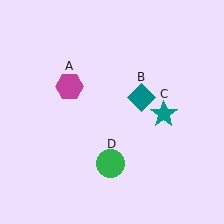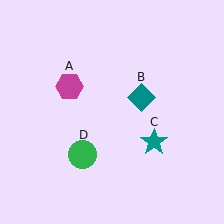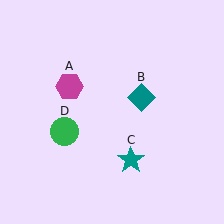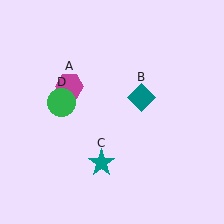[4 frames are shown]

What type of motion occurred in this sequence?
The teal star (object C), green circle (object D) rotated clockwise around the center of the scene.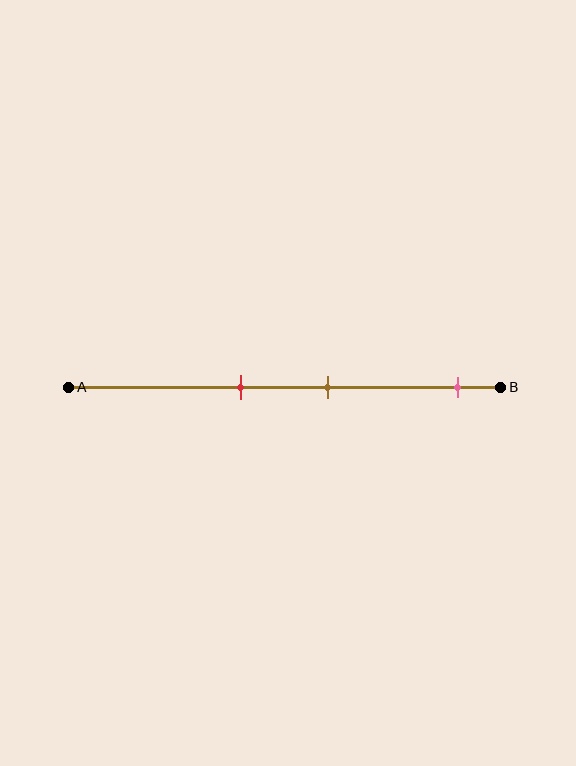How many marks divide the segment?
There are 3 marks dividing the segment.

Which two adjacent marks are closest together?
The red and brown marks are the closest adjacent pair.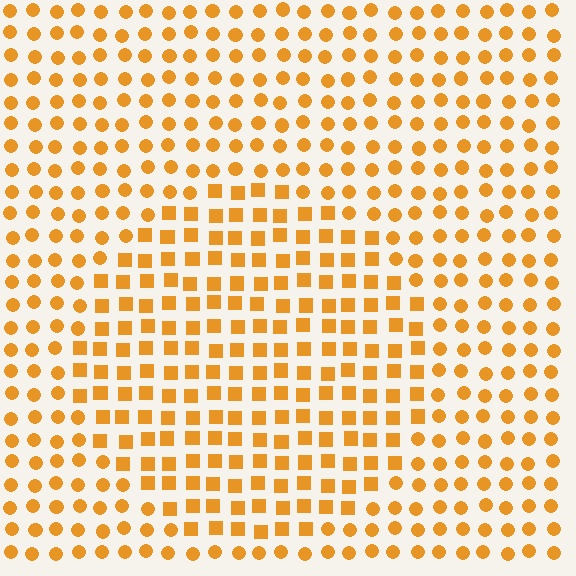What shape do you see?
I see a circle.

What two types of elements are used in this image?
The image uses squares inside the circle region and circles outside it.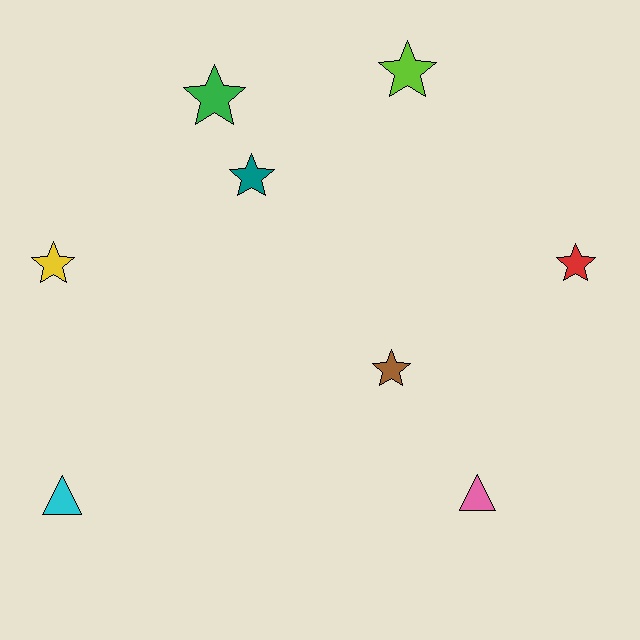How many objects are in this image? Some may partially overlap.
There are 8 objects.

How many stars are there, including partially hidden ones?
There are 6 stars.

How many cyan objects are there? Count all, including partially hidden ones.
There is 1 cyan object.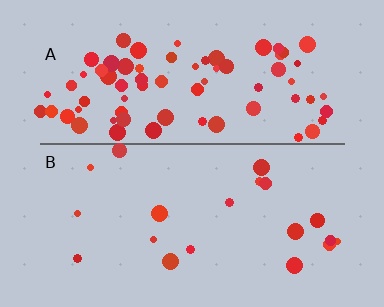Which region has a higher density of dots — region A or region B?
A (the top).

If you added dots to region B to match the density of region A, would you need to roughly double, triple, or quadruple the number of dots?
Approximately quadruple.